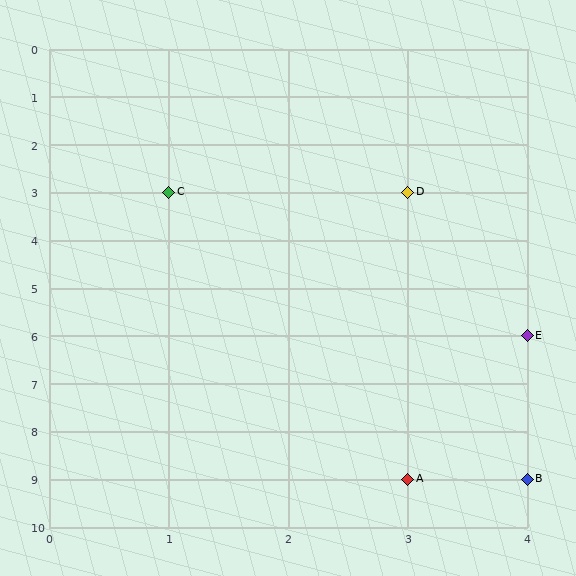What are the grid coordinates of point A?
Point A is at grid coordinates (3, 9).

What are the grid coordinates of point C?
Point C is at grid coordinates (1, 3).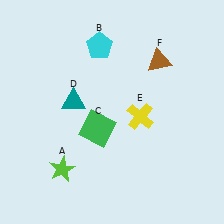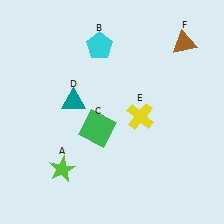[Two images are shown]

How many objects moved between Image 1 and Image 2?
1 object moved between the two images.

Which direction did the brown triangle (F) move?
The brown triangle (F) moved right.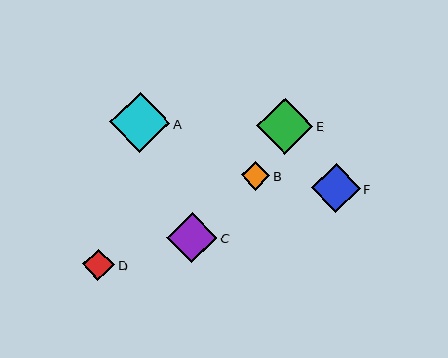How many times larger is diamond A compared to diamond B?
Diamond A is approximately 2.1 times the size of diamond B.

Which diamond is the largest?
Diamond A is the largest with a size of approximately 60 pixels.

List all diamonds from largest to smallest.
From largest to smallest: A, E, C, F, D, B.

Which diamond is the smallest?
Diamond B is the smallest with a size of approximately 28 pixels.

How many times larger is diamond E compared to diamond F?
Diamond E is approximately 1.2 times the size of diamond F.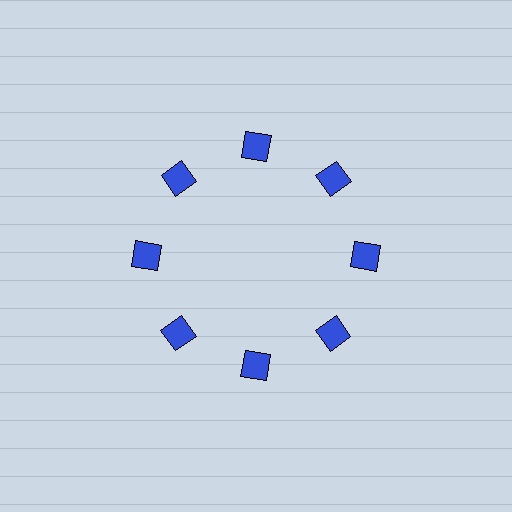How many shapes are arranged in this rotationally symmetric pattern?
There are 16 shapes, arranged in 8 groups of 2.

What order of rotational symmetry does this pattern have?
This pattern has 8-fold rotational symmetry.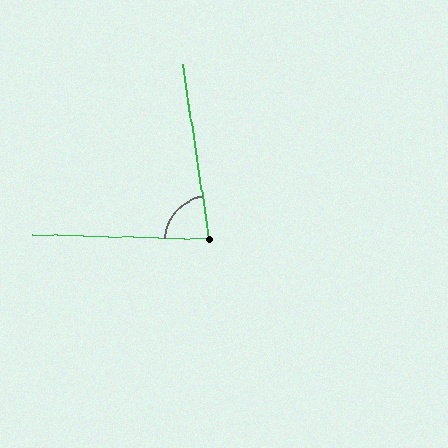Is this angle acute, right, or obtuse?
It is acute.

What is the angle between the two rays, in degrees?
Approximately 80 degrees.